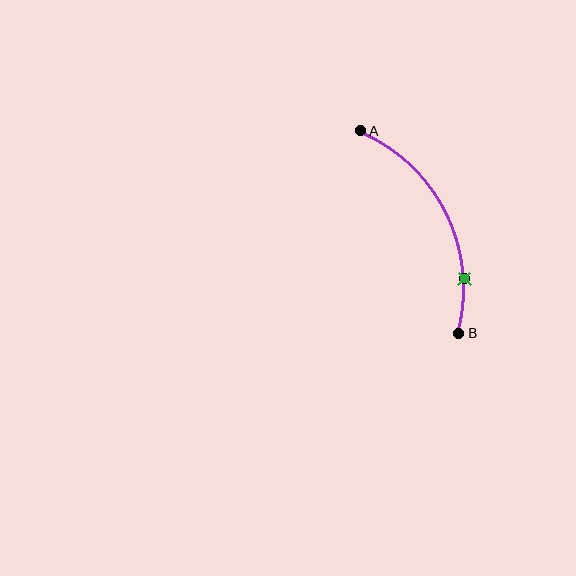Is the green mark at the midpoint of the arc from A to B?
No. The green mark lies on the arc but is closer to endpoint B. The arc midpoint would be at the point on the curve equidistant along the arc from both A and B.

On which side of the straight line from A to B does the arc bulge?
The arc bulges to the right of the straight line connecting A and B.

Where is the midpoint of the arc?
The arc midpoint is the point on the curve farthest from the straight line joining A and B. It sits to the right of that line.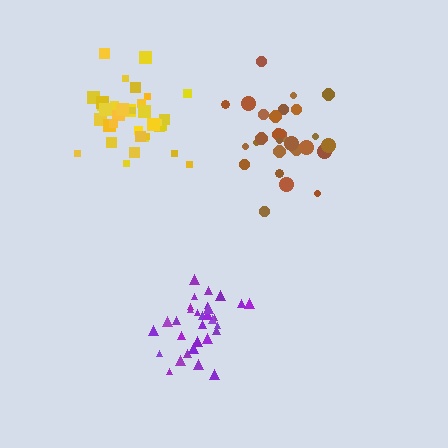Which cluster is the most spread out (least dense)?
Brown.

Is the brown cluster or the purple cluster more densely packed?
Purple.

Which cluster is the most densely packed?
Purple.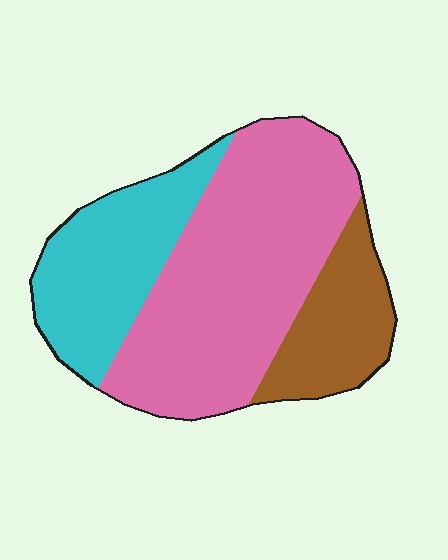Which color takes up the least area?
Brown, at roughly 20%.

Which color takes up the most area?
Pink, at roughly 55%.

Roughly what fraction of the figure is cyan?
Cyan covers about 25% of the figure.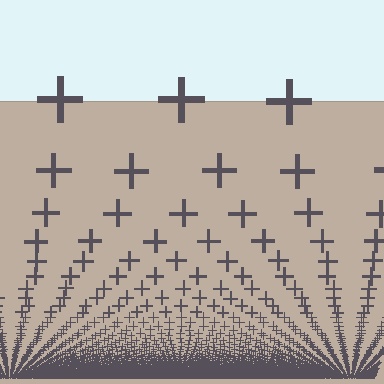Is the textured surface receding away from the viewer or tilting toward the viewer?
The surface appears to tilt toward the viewer. Texture elements get larger and sparser toward the top.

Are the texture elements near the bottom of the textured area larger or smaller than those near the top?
Smaller. The gradient is inverted — elements near the bottom are smaller and denser.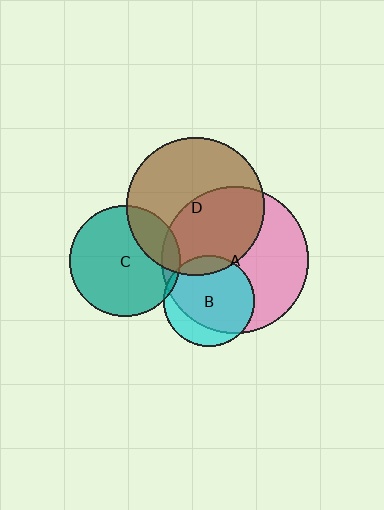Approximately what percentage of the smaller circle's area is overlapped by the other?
Approximately 5%.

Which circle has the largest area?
Circle A (pink).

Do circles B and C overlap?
Yes.